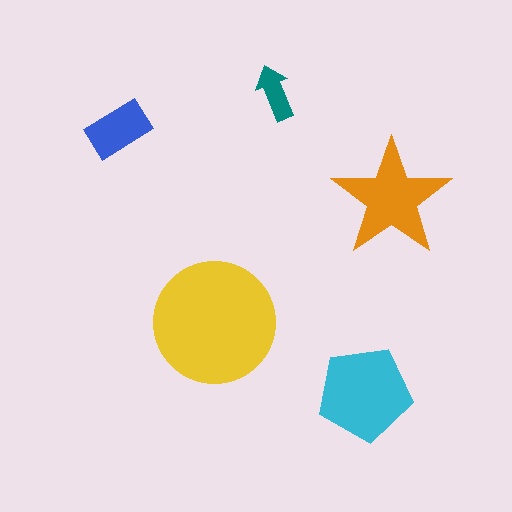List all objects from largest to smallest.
The yellow circle, the cyan pentagon, the orange star, the blue rectangle, the teal arrow.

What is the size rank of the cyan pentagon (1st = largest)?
2nd.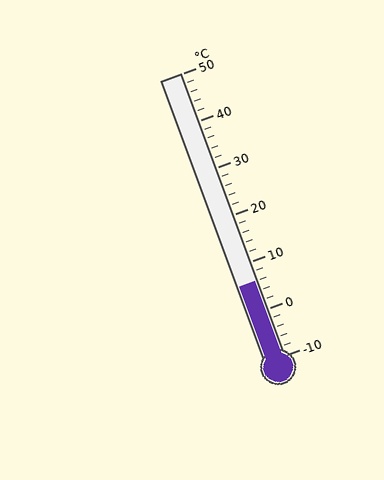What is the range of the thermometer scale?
The thermometer scale ranges from -10°C to 50°C.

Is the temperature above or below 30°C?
The temperature is below 30°C.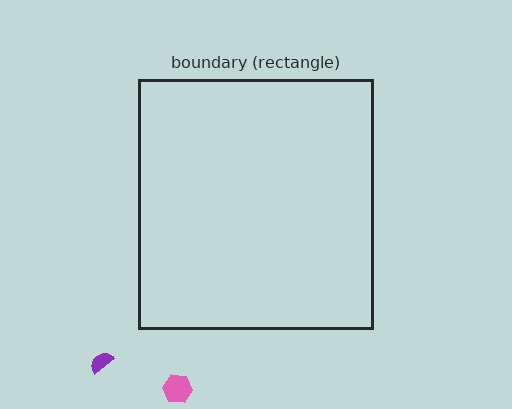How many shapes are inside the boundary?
0 inside, 2 outside.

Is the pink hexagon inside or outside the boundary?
Outside.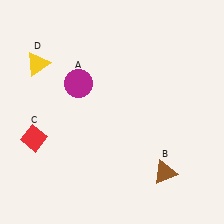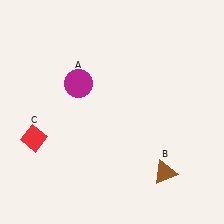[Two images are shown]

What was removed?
The yellow triangle (D) was removed in Image 2.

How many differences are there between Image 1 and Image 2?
There is 1 difference between the two images.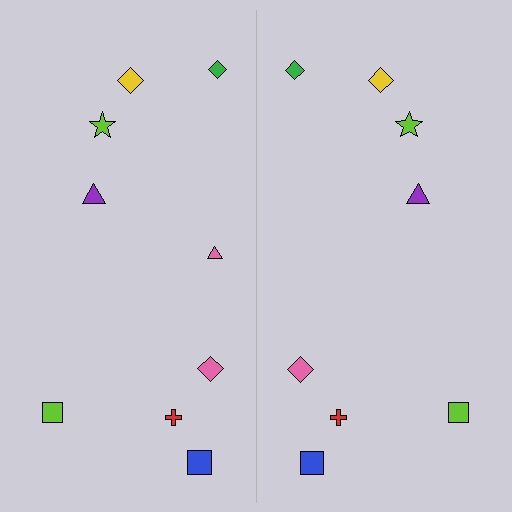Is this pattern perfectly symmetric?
No, the pattern is not perfectly symmetric. A pink triangle is missing from the right side.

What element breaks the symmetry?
A pink triangle is missing from the right side.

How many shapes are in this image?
There are 17 shapes in this image.